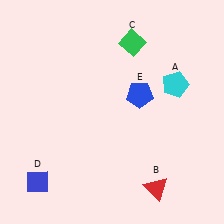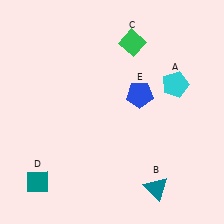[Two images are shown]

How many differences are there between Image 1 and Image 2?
There are 2 differences between the two images.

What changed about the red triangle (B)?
In Image 1, B is red. In Image 2, it changed to teal.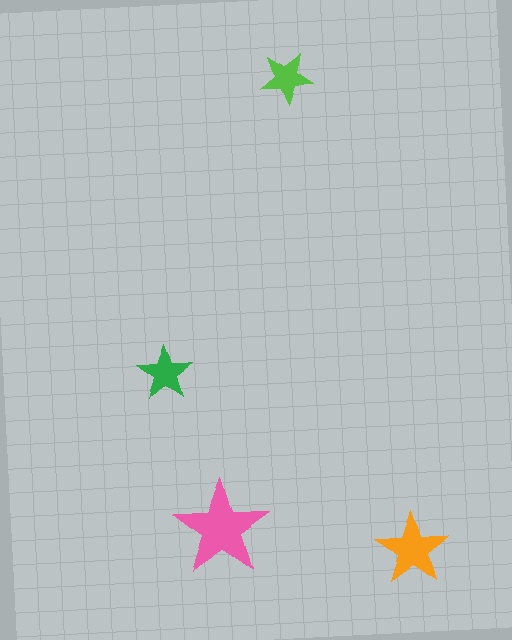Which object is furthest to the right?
The orange star is rightmost.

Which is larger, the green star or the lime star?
The green one.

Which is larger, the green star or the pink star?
The pink one.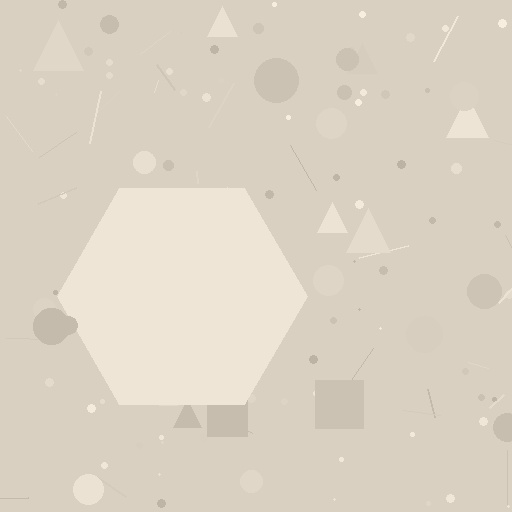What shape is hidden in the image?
A hexagon is hidden in the image.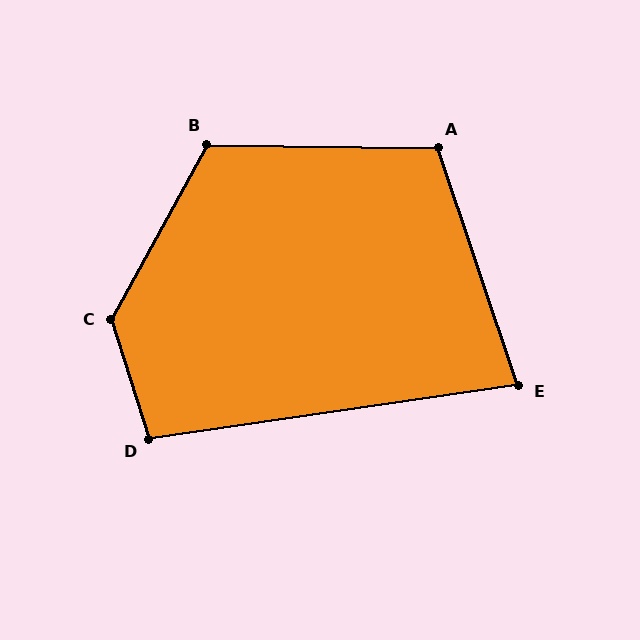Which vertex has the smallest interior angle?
E, at approximately 80 degrees.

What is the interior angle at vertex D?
Approximately 99 degrees (obtuse).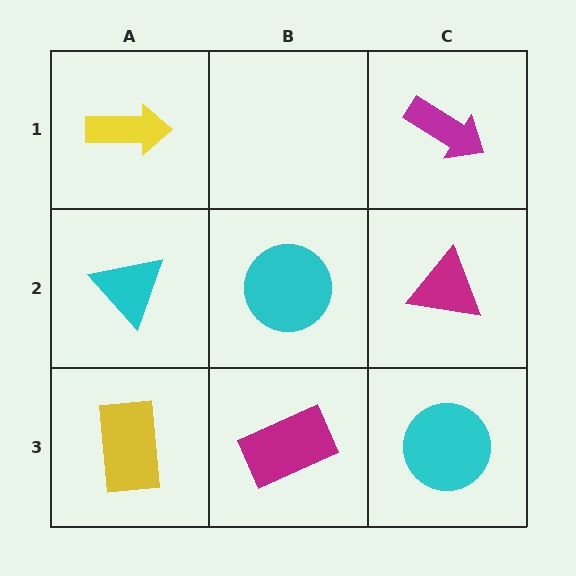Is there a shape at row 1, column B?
No, that cell is empty.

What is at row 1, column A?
A yellow arrow.